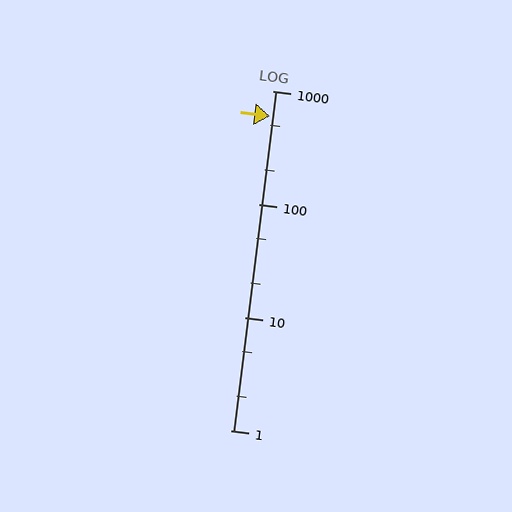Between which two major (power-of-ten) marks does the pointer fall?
The pointer is between 100 and 1000.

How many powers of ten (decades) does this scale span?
The scale spans 3 decades, from 1 to 1000.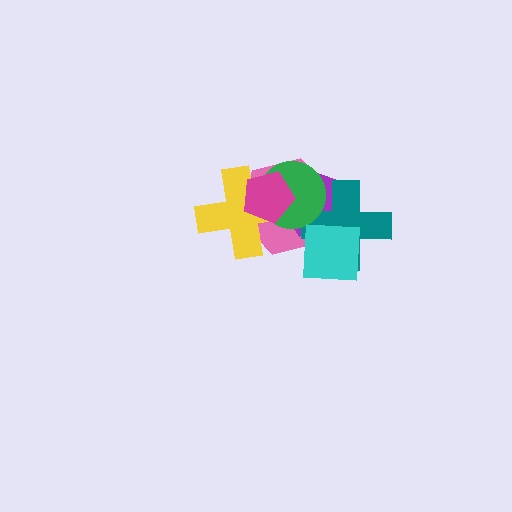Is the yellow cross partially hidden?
Yes, it is partially covered by another shape.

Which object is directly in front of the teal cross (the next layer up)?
The green circle is directly in front of the teal cross.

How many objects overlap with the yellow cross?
4 objects overlap with the yellow cross.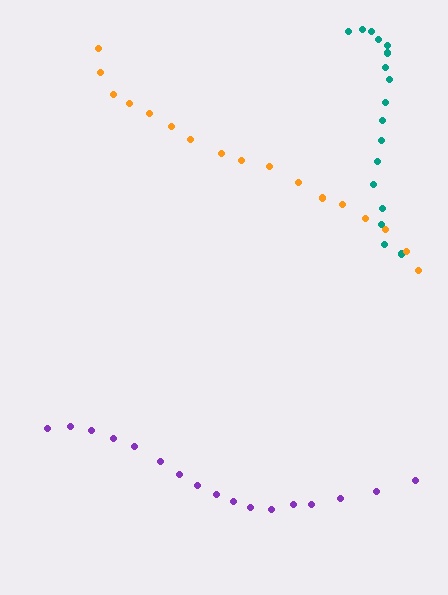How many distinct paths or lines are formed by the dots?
There are 3 distinct paths.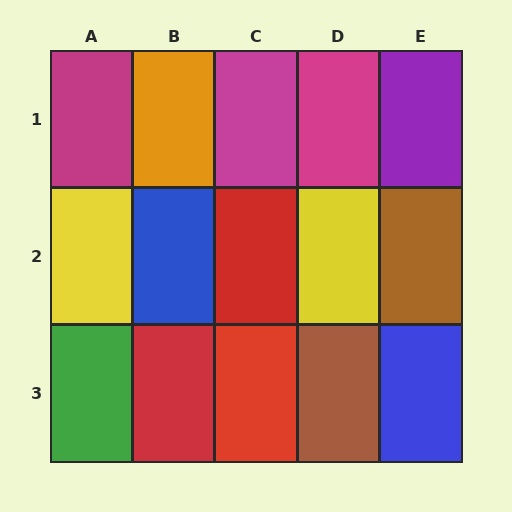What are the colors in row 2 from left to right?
Yellow, blue, red, yellow, brown.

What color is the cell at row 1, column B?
Orange.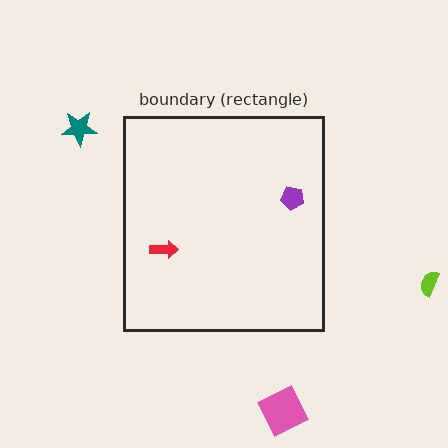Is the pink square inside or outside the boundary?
Outside.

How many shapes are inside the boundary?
2 inside, 3 outside.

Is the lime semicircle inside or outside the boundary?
Outside.